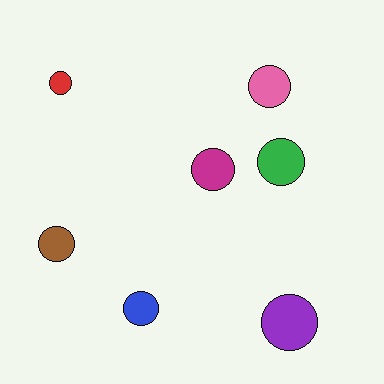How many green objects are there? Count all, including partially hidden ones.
There is 1 green object.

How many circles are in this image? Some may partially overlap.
There are 7 circles.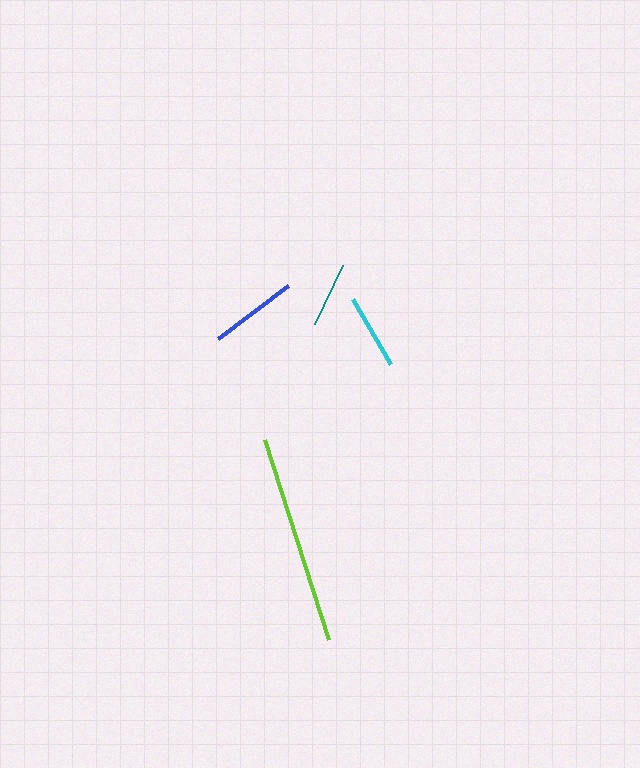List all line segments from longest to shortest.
From longest to shortest: lime, blue, cyan, teal.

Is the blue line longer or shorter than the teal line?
The blue line is longer than the teal line.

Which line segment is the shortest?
The teal line is the shortest at approximately 65 pixels.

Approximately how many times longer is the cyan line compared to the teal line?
The cyan line is approximately 1.2 times the length of the teal line.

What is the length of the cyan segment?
The cyan segment is approximately 76 pixels long.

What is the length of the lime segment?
The lime segment is approximately 210 pixels long.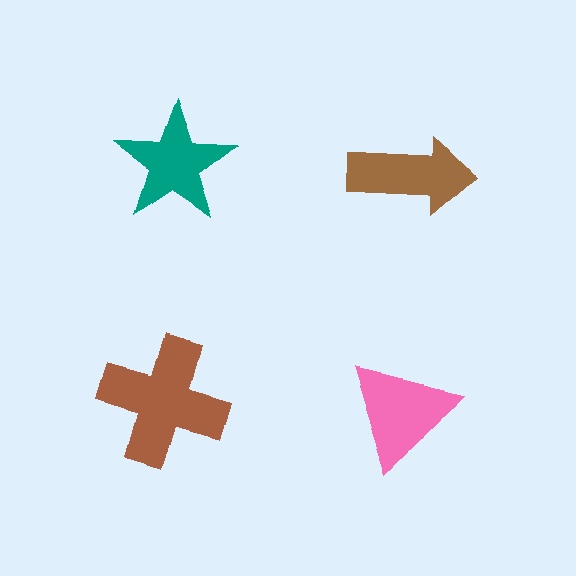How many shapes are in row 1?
2 shapes.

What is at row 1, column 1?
A teal star.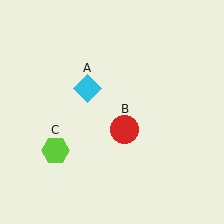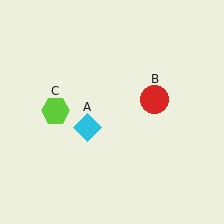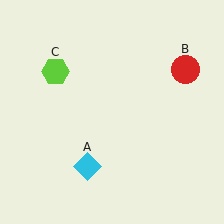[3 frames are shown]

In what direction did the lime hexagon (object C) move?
The lime hexagon (object C) moved up.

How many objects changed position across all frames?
3 objects changed position: cyan diamond (object A), red circle (object B), lime hexagon (object C).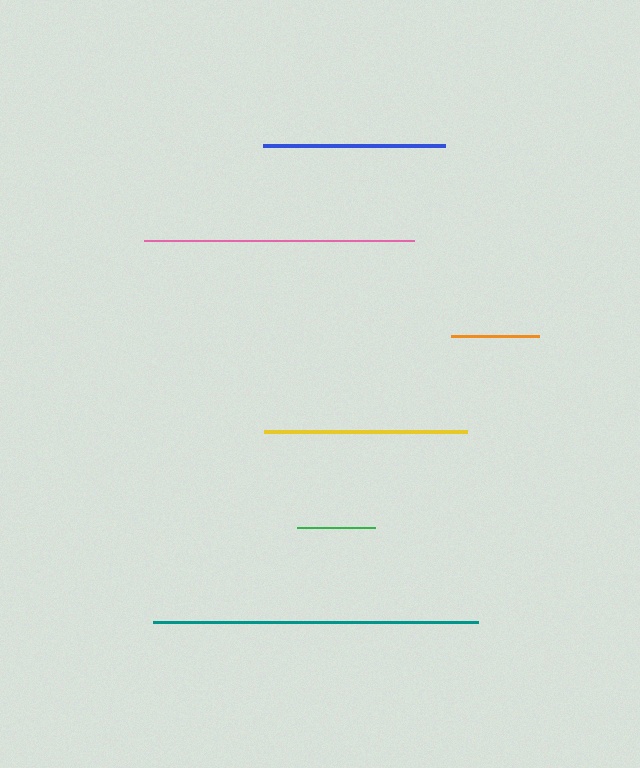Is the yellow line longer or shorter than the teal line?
The teal line is longer than the yellow line.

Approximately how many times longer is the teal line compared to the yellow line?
The teal line is approximately 1.6 times the length of the yellow line.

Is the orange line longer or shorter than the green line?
The orange line is longer than the green line.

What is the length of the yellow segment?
The yellow segment is approximately 203 pixels long.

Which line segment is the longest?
The teal line is the longest at approximately 325 pixels.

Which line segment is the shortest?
The green line is the shortest at approximately 77 pixels.